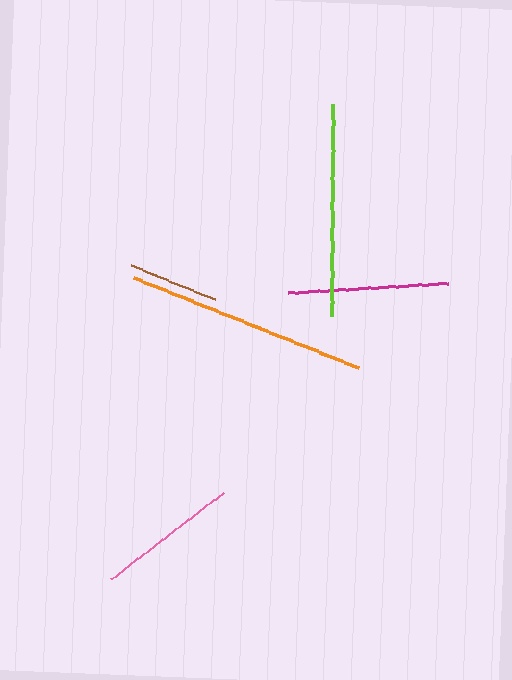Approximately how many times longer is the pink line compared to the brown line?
The pink line is approximately 1.6 times the length of the brown line.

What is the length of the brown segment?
The brown segment is approximately 91 pixels long.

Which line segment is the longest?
The orange line is the longest at approximately 242 pixels.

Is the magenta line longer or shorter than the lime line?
The lime line is longer than the magenta line.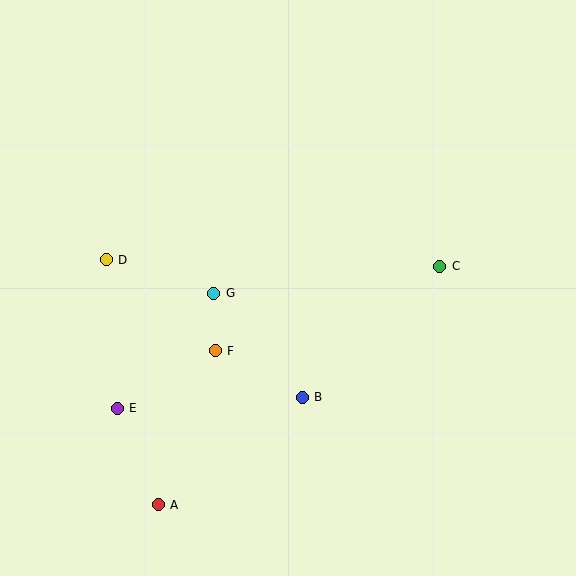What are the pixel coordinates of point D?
Point D is at (106, 260).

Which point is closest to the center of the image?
Point G at (214, 293) is closest to the center.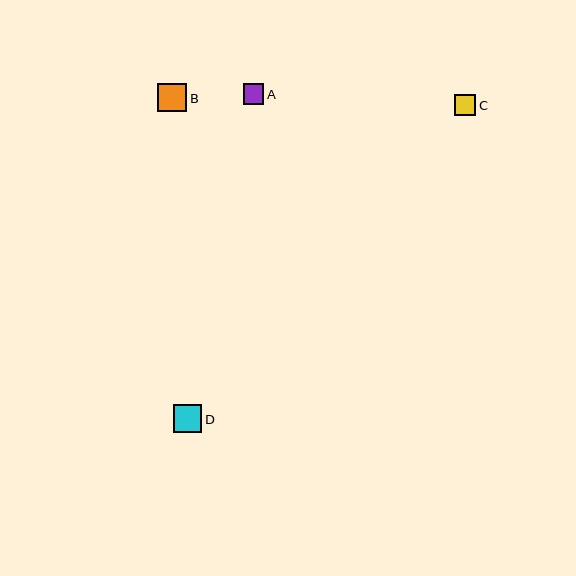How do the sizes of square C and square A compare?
Square C and square A are approximately the same size.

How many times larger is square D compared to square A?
Square D is approximately 1.4 times the size of square A.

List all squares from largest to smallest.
From largest to smallest: B, D, C, A.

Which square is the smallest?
Square A is the smallest with a size of approximately 20 pixels.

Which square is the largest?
Square B is the largest with a size of approximately 29 pixels.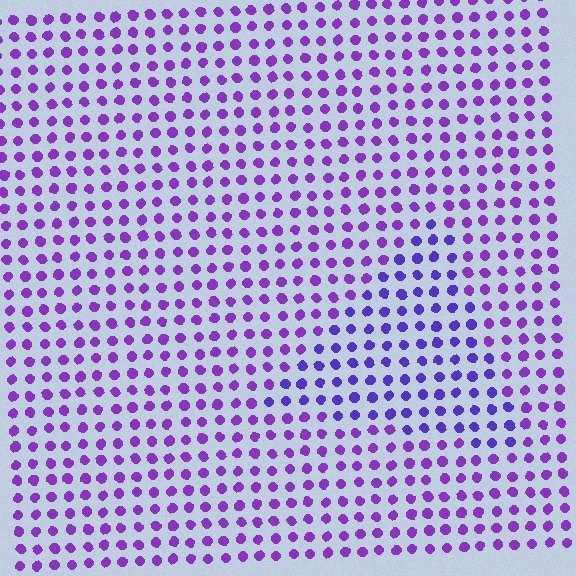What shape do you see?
I see a triangle.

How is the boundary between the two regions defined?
The boundary is defined purely by a slight shift in hue (about 24 degrees). Spacing, size, and orientation are identical on both sides.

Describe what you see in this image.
The image is filled with small purple elements in a uniform arrangement. A triangle-shaped region is visible where the elements are tinted to a slightly different hue, forming a subtle color boundary.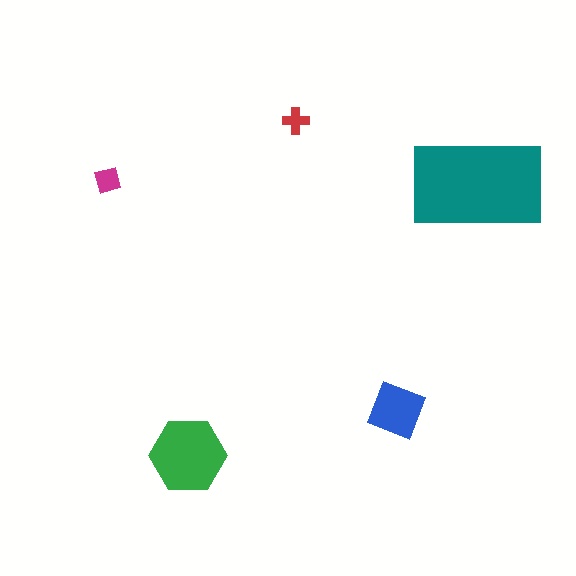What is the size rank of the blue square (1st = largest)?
3rd.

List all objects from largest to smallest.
The teal rectangle, the green hexagon, the blue square, the magenta square, the red cross.